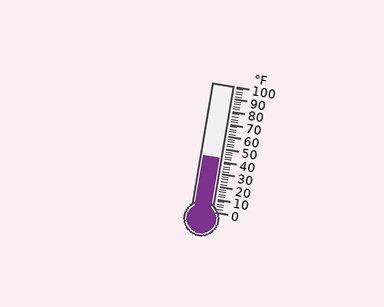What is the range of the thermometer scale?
The thermometer scale ranges from 0°F to 100°F.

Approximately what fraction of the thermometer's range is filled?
The thermometer is filled to approximately 40% of its range.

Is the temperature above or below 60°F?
The temperature is below 60°F.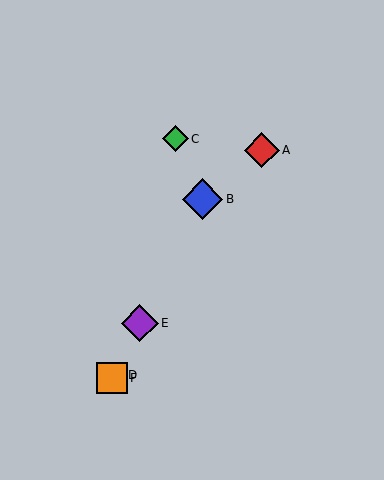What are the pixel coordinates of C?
Object C is at (175, 139).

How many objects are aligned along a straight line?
4 objects (B, D, E, F) are aligned along a straight line.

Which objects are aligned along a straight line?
Objects B, D, E, F are aligned along a straight line.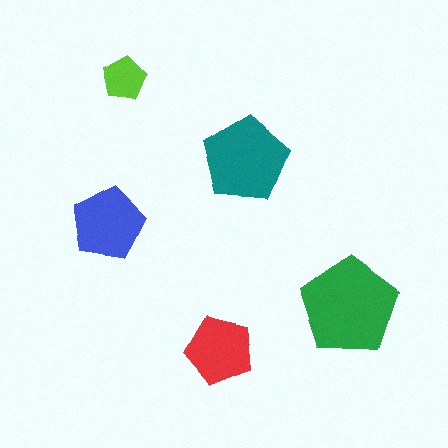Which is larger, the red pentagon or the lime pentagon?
The red one.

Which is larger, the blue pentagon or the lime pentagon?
The blue one.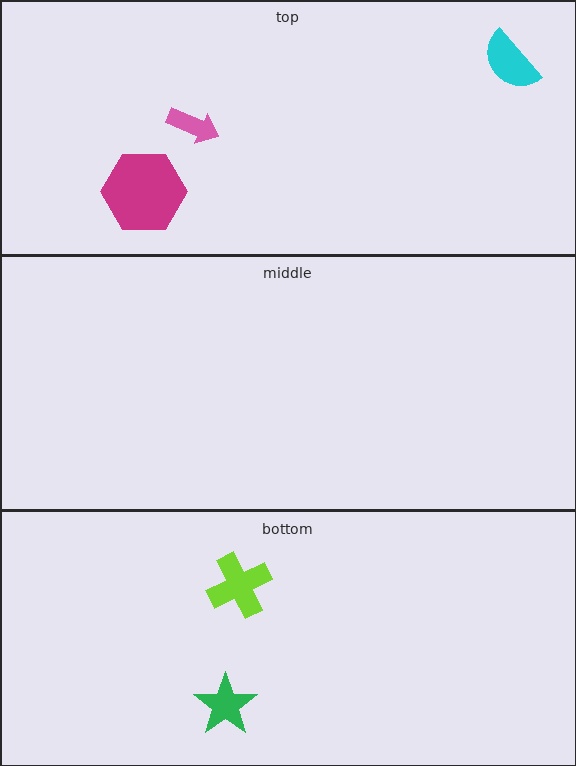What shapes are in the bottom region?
The green star, the lime cross.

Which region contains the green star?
The bottom region.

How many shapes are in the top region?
3.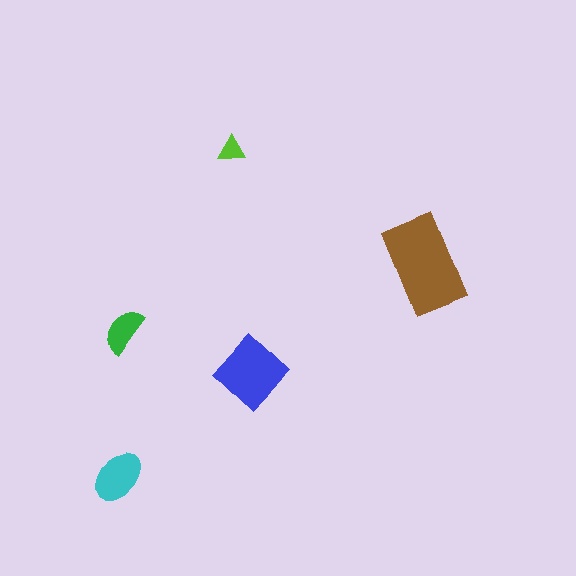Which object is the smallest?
The lime triangle.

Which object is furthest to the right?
The brown rectangle is rightmost.